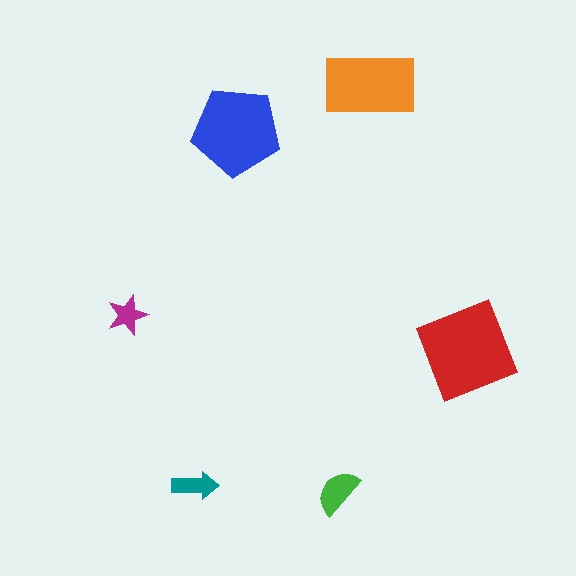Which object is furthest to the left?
The magenta star is leftmost.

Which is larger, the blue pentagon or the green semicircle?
The blue pentagon.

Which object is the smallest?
The magenta star.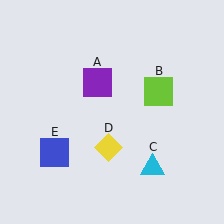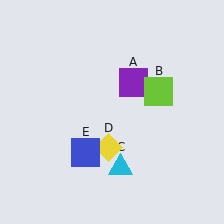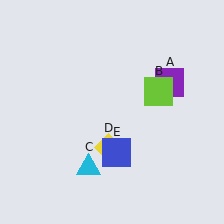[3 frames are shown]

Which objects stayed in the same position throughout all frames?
Lime square (object B) and yellow diamond (object D) remained stationary.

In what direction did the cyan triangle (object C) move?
The cyan triangle (object C) moved left.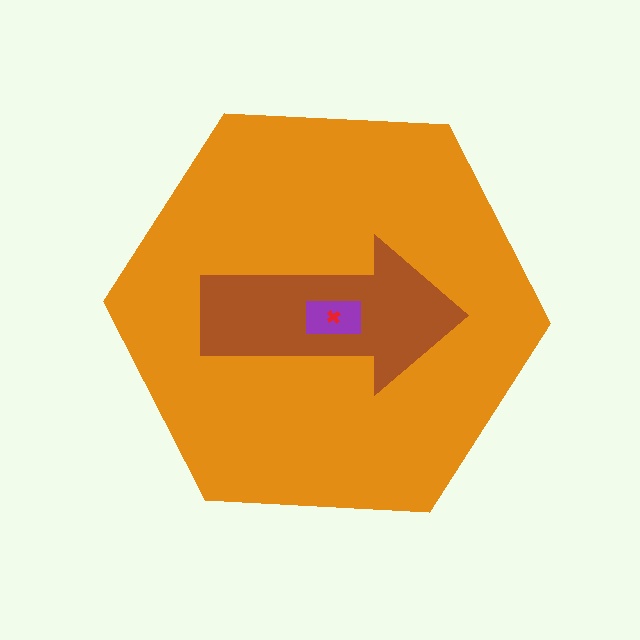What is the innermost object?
The red cross.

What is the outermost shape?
The orange hexagon.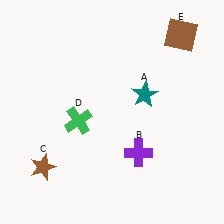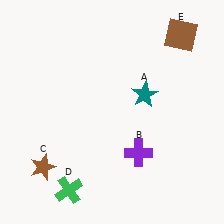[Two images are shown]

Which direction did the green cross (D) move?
The green cross (D) moved down.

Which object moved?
The green cross (D) moved down.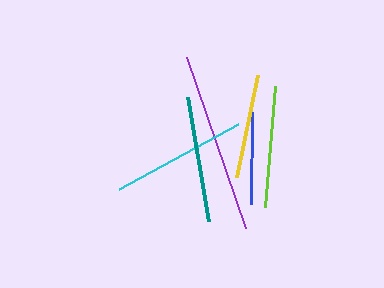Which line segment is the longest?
The purple line is the longest at approximately 181 pixels.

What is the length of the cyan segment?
The cyan segment is approximately 135 pixels long.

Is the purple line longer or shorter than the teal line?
The purple line is longer than the teal line.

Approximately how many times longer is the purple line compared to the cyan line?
The purple line is approximately 1.3 times the length of the cyan line.